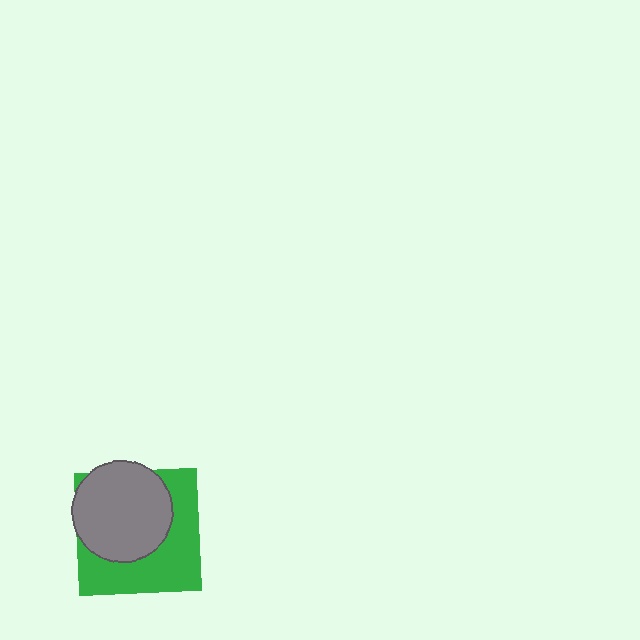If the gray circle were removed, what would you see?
You would see the complete green square.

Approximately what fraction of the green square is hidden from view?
Roughly 51% of the green square is hidden behind the gray circle.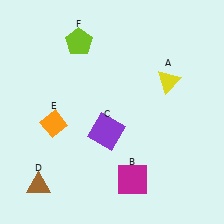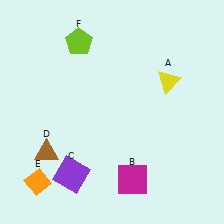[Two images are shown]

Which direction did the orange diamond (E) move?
The orange diamond (E) moved down.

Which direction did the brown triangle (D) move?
The brown triangle (D) moved up.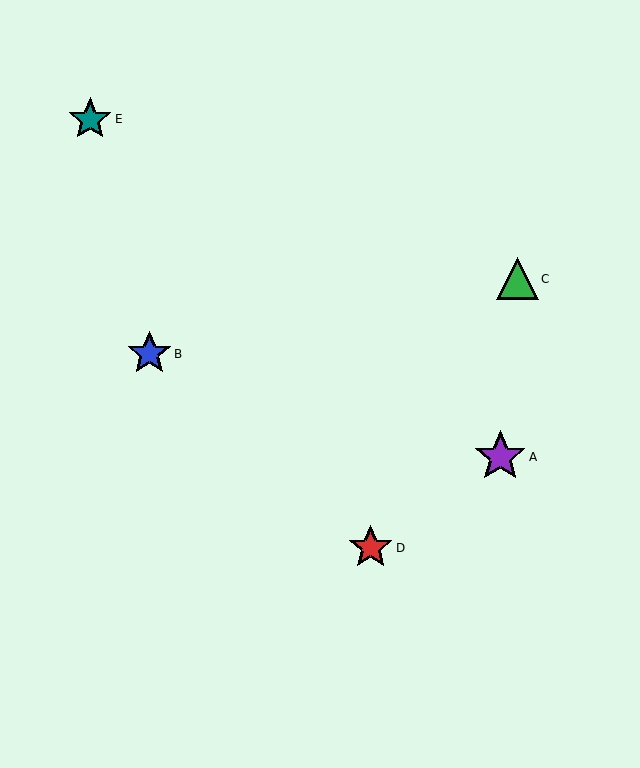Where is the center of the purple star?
The center of the purple star is at (500, 457).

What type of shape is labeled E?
Shape E is a teal star.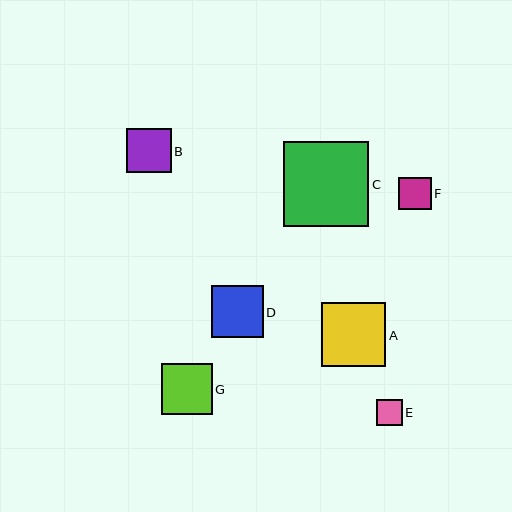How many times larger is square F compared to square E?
Square F is approximately 1.3 times the size of square E.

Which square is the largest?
Square C is the largest with a size of approximately 85 pixels.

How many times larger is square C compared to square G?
Square C is approximately 1.7 times the size of square G.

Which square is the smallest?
Square E is the smallest with a size of approximately 26 pixels.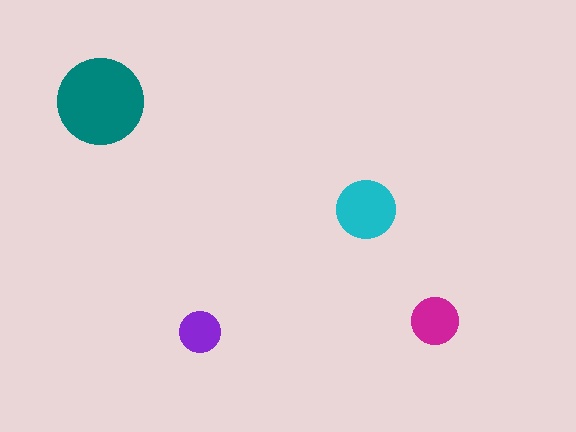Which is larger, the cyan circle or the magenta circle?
The cyan one.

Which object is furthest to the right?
The magenta circle is rightmost.